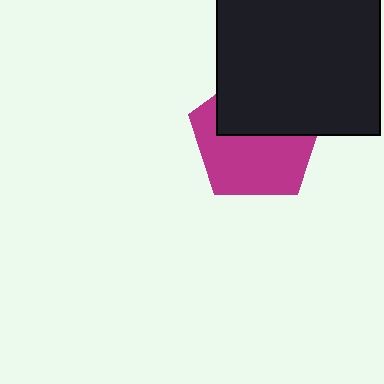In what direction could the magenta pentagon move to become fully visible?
The magenta pentagon could move down. That would shift it out from behind the black square entirely.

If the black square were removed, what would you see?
You would see the complete magenta pentagon.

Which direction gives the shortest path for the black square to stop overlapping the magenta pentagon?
Moving up gives the shortest separation.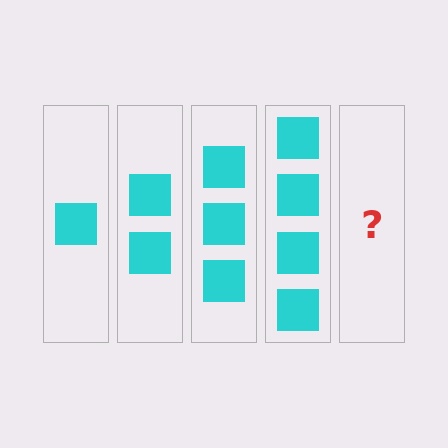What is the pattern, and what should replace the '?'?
The pattern is that each step adds one more square. The '?' should be 5 squares.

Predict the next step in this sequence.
The next step is 5 squares.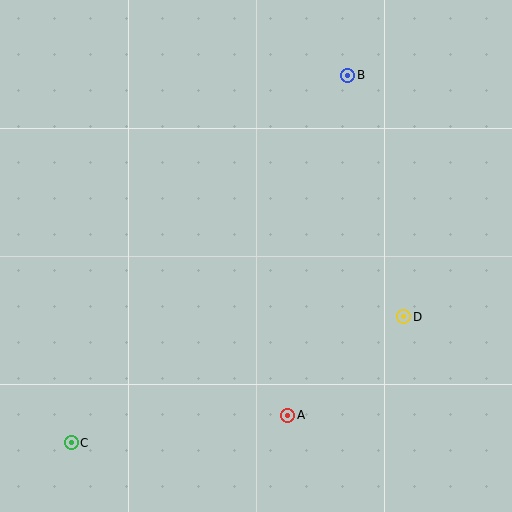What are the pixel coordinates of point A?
Point A is at (288, 415).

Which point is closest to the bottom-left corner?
Point C is closest to the bottom-left corner.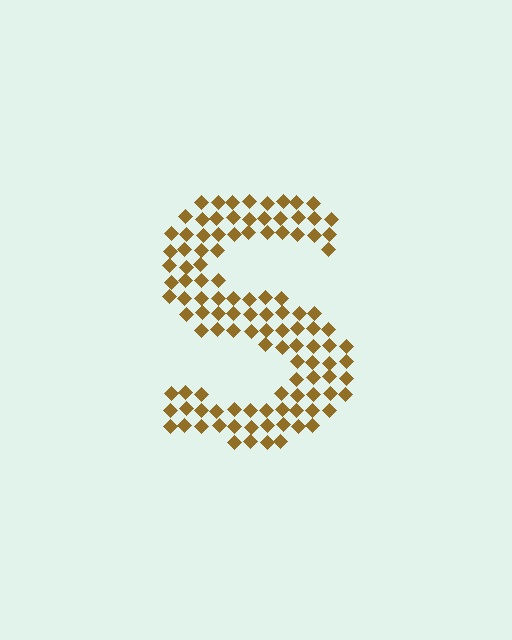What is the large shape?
The large shape is the letter S.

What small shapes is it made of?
It is made of small diamonds.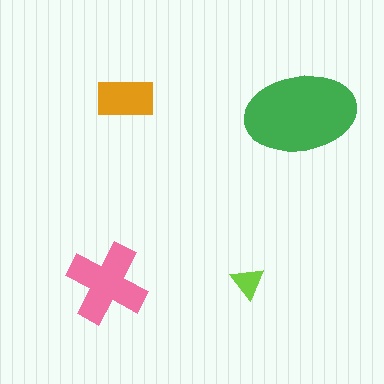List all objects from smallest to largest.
The lime triangle, the orange rectangle, the pink cross, the green ellipse.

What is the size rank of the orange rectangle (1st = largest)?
3rd.